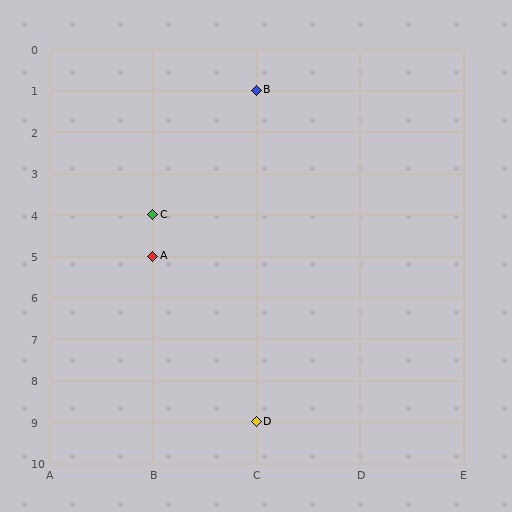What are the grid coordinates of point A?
Point A is at grid coordinates (B, 5).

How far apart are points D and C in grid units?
Points D and C are 1 column and 5 rows apart (about 5.1 grid units diagonally).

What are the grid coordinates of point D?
Point D is at grid coordinates (C, 9).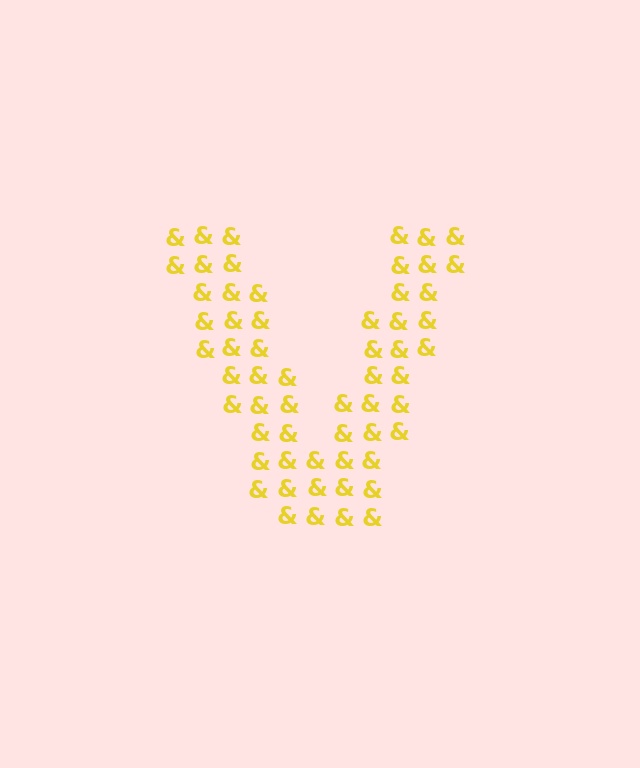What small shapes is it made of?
It is made of small ampersands.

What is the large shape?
The large shape is the letter V.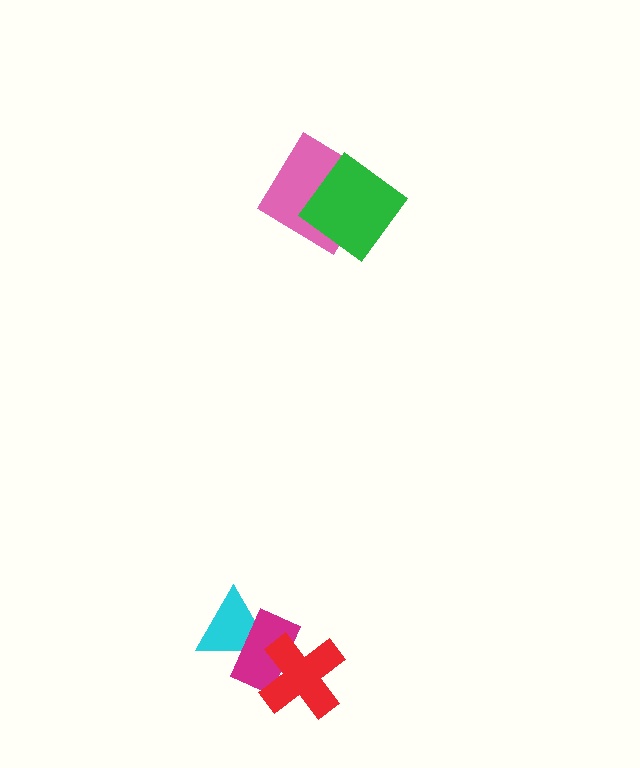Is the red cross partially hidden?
No, no other shape covers it.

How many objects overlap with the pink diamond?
1 object overlaps with the pink diamond.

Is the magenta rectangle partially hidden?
Yes, it is partially covered by another shape.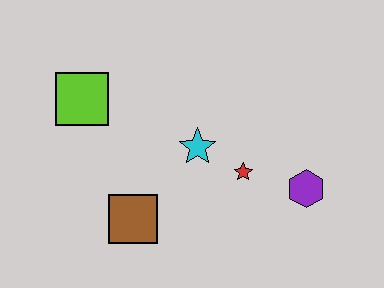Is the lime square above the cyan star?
Yes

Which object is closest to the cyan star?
The red star is closest to the cyan star.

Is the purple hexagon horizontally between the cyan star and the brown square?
No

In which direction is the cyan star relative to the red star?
The cyan star is to the left of the red star.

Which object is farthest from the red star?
The lime square is farthest from the red star.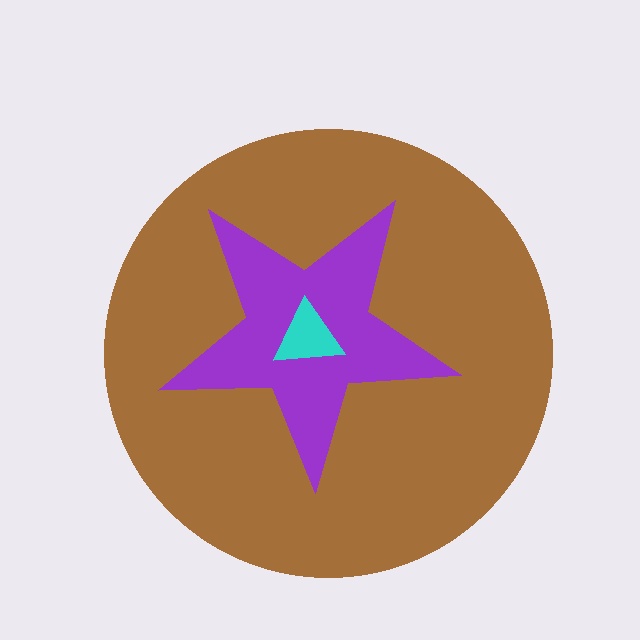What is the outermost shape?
The brown circle.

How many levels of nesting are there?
3.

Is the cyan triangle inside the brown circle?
Yes.